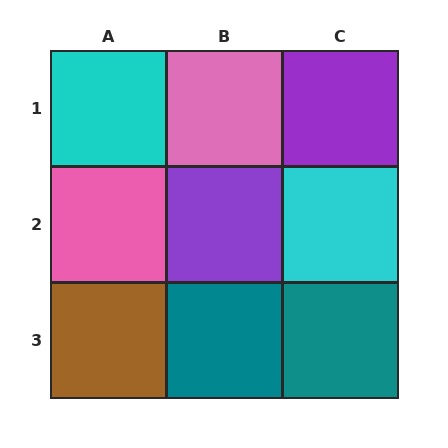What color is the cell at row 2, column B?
Purple.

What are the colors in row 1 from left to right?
Cyan, pink, purple.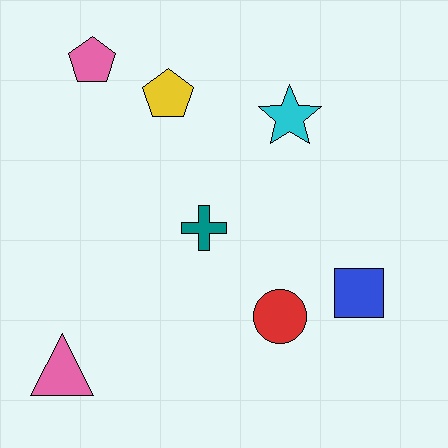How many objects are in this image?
There are 7 objects.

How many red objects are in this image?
There is 1 red object.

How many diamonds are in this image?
There are no diamonds.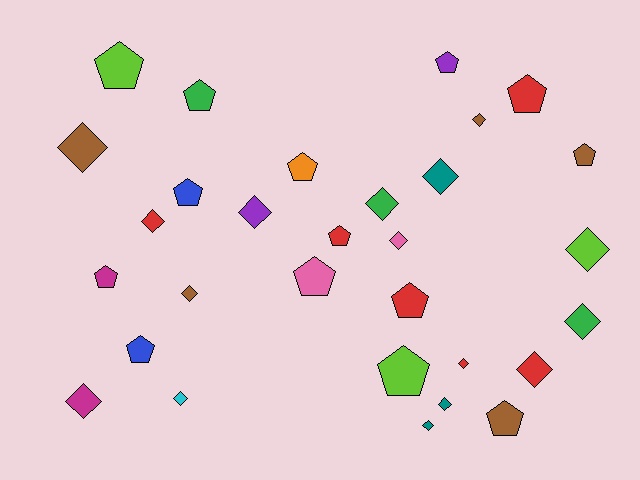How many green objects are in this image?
There are 3 green objects.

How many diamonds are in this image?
There are 16 diamonds.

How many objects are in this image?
There are 30 objects.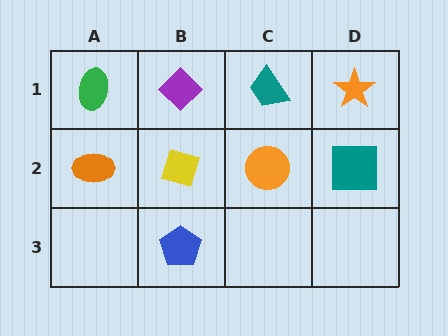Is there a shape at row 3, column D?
No, that cell is empty.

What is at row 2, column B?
A yellow diamond.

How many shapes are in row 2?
4 shapes.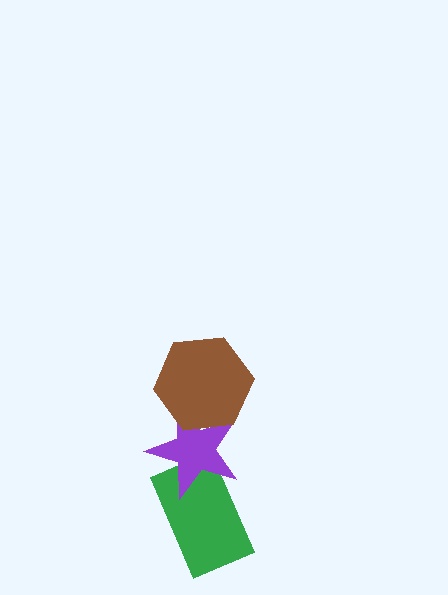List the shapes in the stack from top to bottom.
From top to bottom: the brown hexagon, the purple star, the green rectangle.